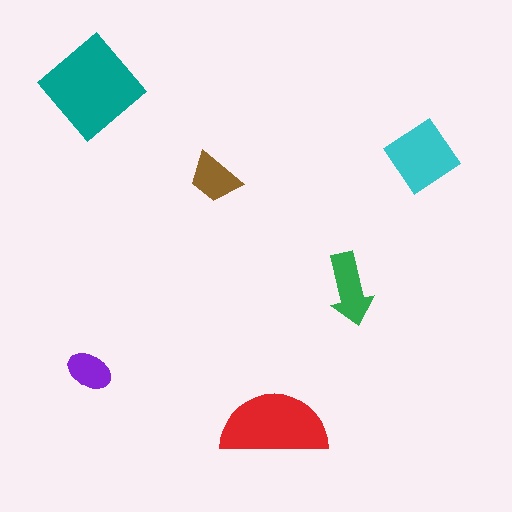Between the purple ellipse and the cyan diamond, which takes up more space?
The cyan diamond.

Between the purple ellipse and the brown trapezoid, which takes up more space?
The brown trapezoid.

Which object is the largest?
The teal diamond.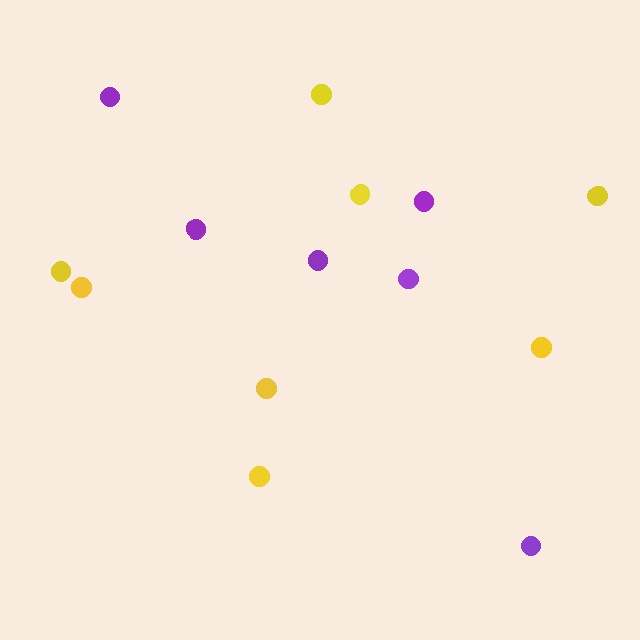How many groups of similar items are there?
There are 2 groups: one group of purple circles (6) and one group of yellow circles (8).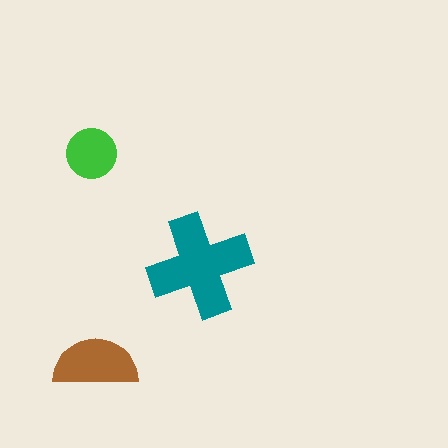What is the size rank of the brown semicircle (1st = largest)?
2nd.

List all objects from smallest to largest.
The green circle, the brown semicircle, the teal cross.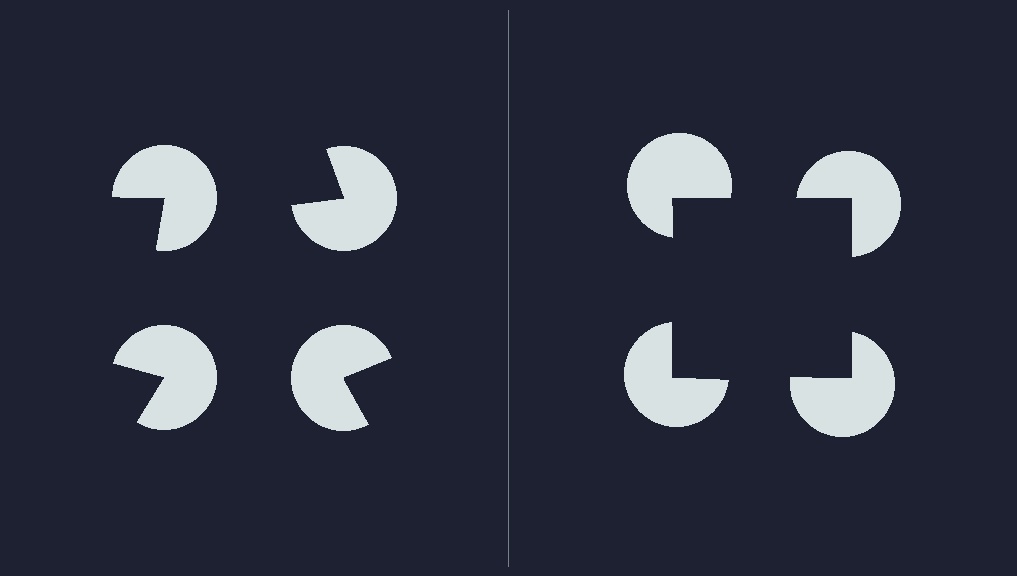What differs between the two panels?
The pac-man discs are positioned identically on both sides; only the wedge orientations differ. On the right they align to a square; on the left they are misaligned.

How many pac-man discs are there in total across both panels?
8 — 4 on each side.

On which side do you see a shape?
An illusory square appears on the right side. On the left side the wedge cuts are rotated, so no coherent shape forms.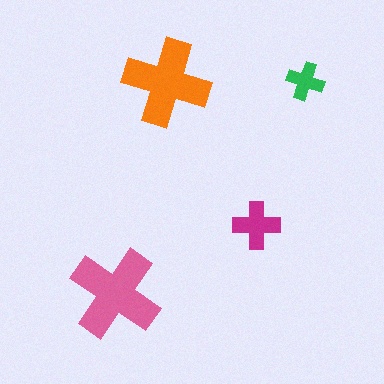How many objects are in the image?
There are 4 objects in the image.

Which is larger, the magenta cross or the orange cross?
The orange one.